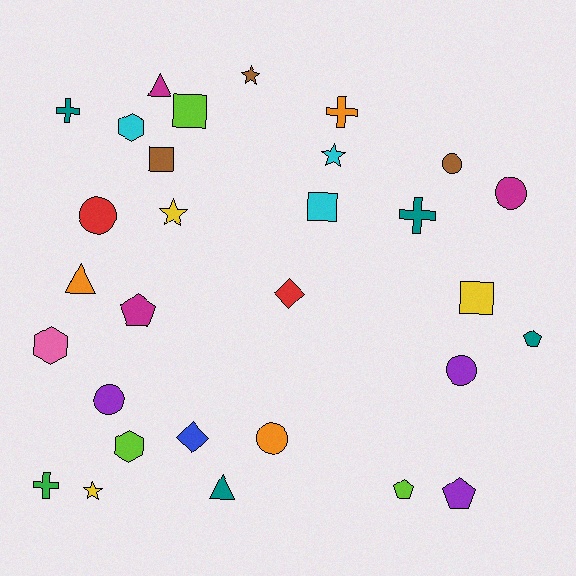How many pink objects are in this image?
There is 1 pink object.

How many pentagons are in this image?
There are 4 pentagons.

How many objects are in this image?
There are 30 objects.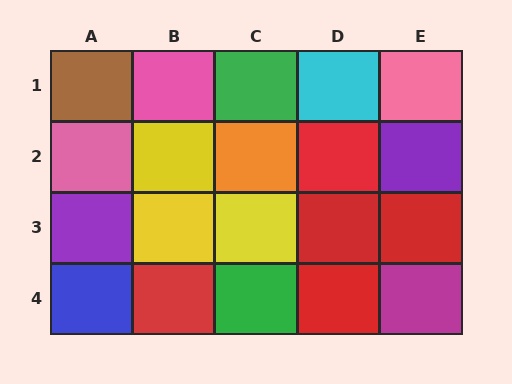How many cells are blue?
1 cell is blue.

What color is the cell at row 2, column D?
Red.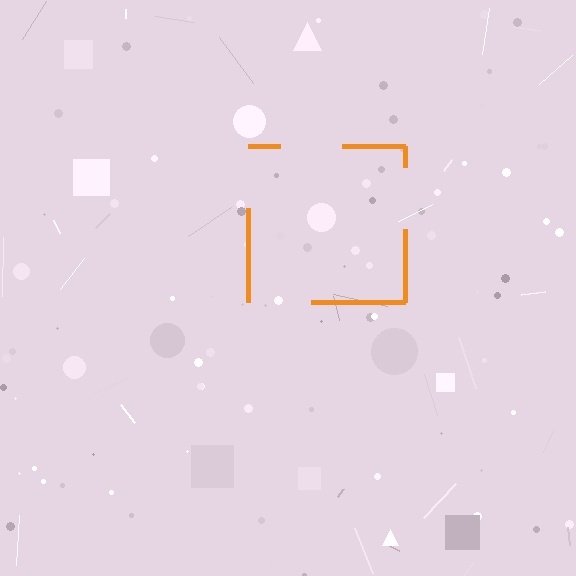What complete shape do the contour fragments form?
The contour fragments form a square.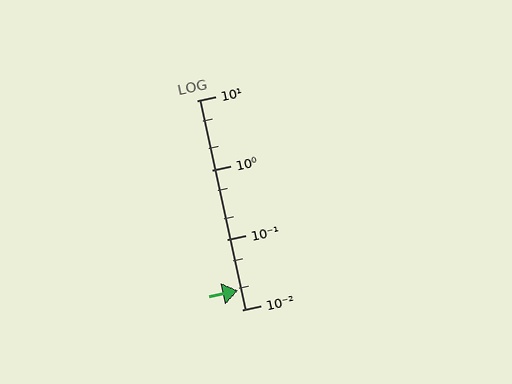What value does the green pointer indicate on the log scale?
The pointer indicates approximately 0.019.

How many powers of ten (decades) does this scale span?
The scale spans 3 decades, from 0.01 to 10.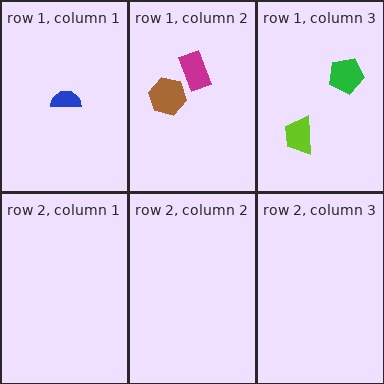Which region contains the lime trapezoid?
The row 1, column 3 region.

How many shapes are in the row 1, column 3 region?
2.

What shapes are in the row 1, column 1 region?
The blue semicircle.